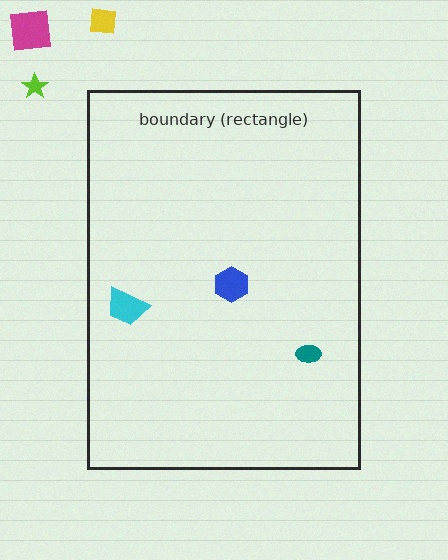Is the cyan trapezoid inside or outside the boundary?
Inside.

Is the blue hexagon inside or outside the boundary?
Inside.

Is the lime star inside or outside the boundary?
Outside.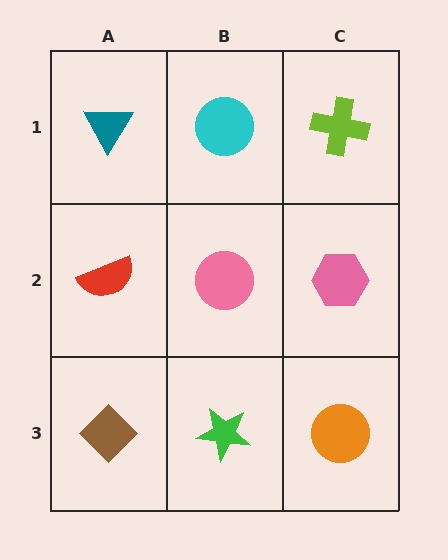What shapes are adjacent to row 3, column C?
A pink hexagon (row 2, column C), a green star (row 3, column B).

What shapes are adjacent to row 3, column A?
A red semicircle (row 2, column A), a green star (row 3, column B).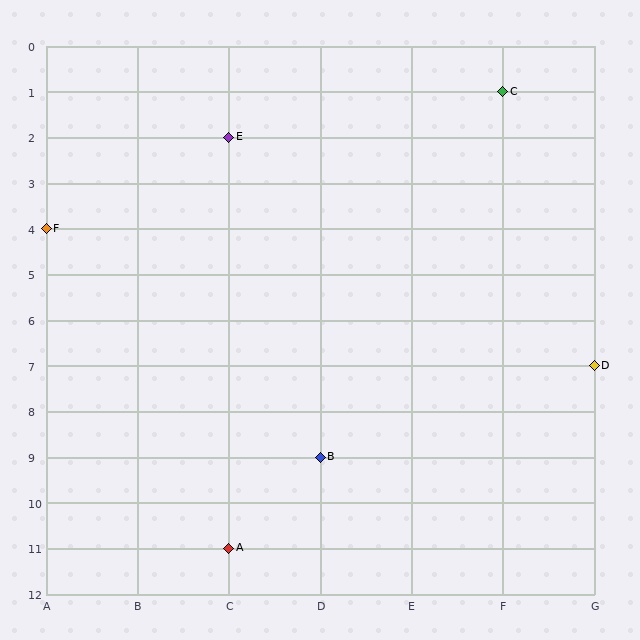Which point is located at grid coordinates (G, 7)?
Point D is at (G, 7).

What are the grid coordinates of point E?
Point E is at grid coordinates (C, 2).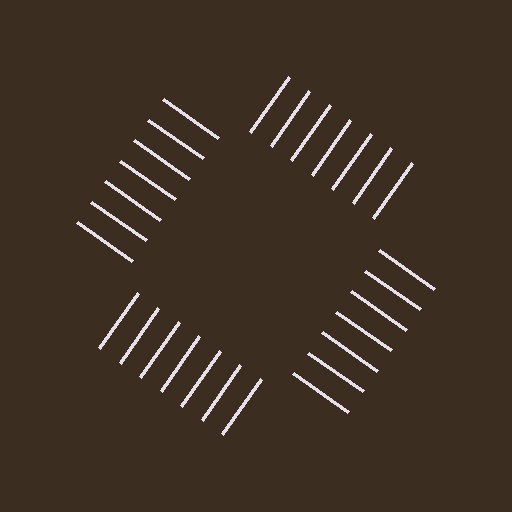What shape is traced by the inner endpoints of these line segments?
An illusory square — the line segments terminate on its edges but no continuous stroke is drawn.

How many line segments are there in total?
28 — 7 along each of the 4 edges.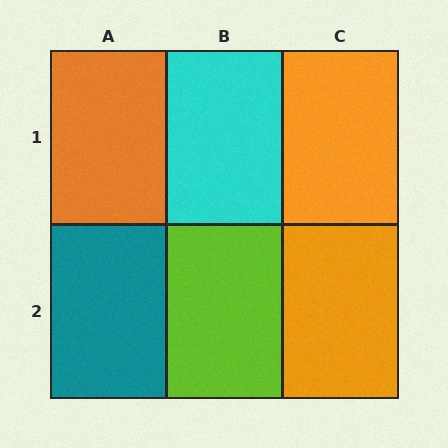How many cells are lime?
1 cell is lime.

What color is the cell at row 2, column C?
Orange.